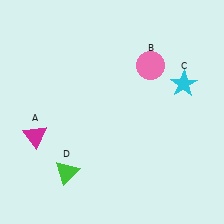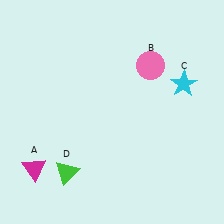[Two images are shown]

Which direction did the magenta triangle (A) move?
The magenta triangle (A) moved down.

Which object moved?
The magenta triangle (A) moved down.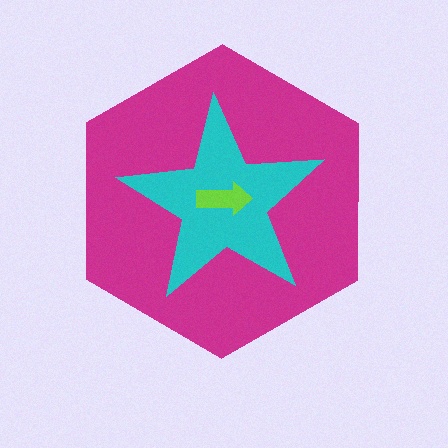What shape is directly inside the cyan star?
The lime arrow.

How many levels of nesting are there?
3.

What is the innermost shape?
The lime arrow.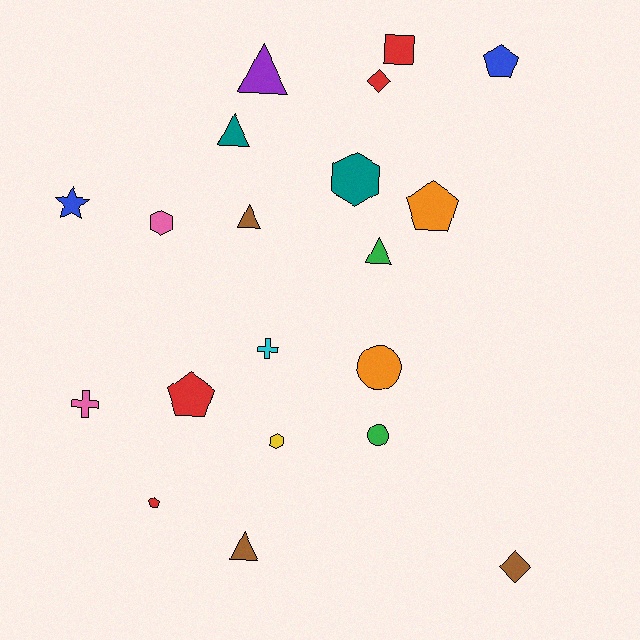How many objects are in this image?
There are 20 objects.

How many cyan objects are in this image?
There is 1 cyan object.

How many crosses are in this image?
There are 2 crosses.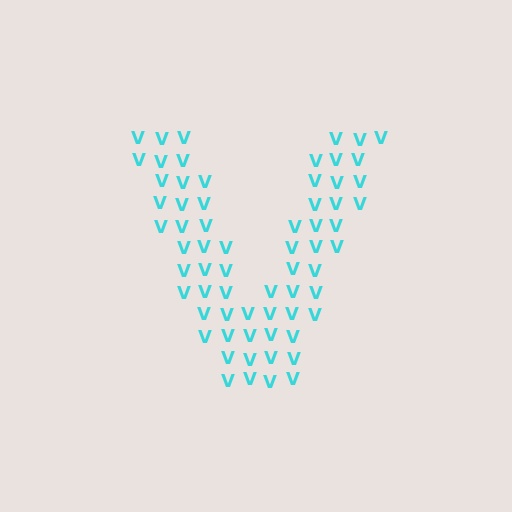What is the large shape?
The large shape is the letter V.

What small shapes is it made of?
It is made of small letter V's.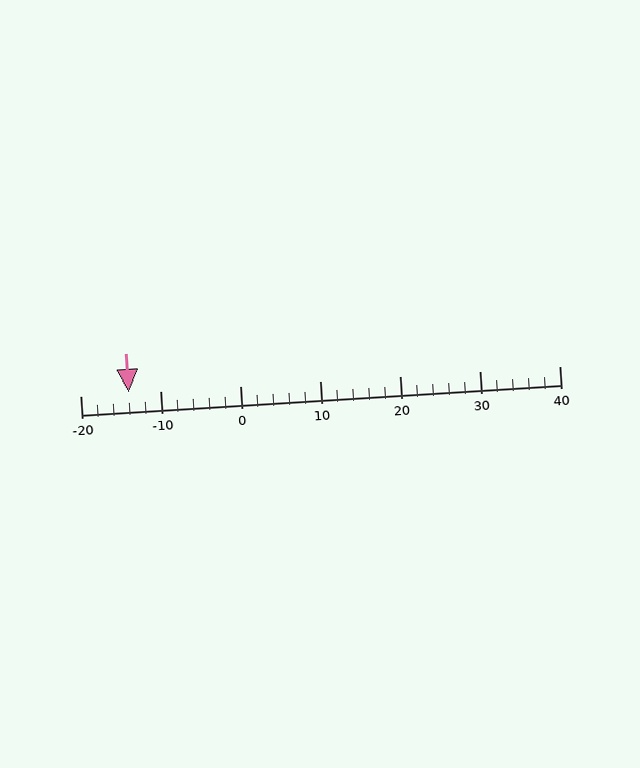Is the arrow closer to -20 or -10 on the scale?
The arrow is closer to -10.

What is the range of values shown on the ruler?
The ruler shows values from -20 to 40.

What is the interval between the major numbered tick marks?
The major tick marks are spaced 10 units apart.